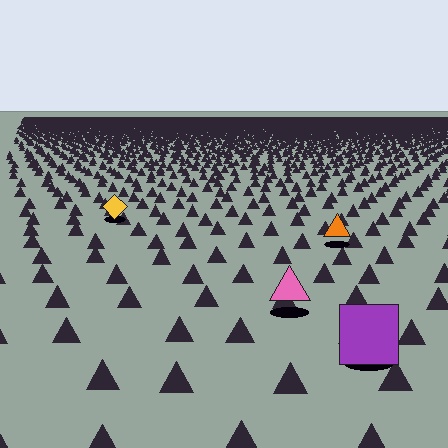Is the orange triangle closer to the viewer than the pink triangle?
No. The pink triangle is closer — you can tell from the texture gradient: the ground texture is coarser near it.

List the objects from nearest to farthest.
From nearest to farthest: the purple square, the pink triangle, the orange triangle, the yellow diamond.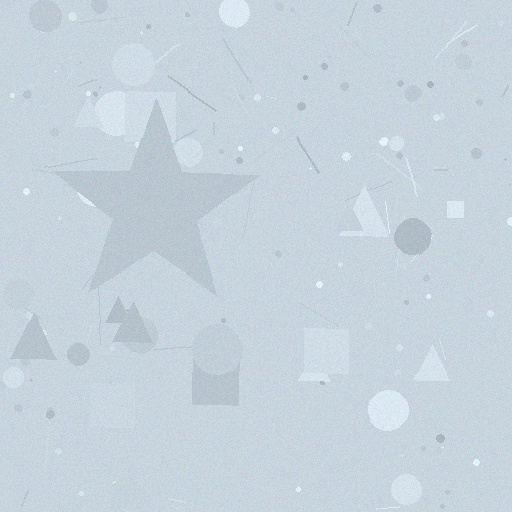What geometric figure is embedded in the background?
A star is embedded in the background.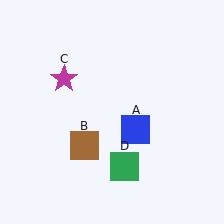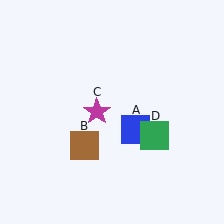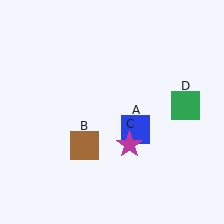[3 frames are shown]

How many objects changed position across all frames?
2 objects changed position: magenta star (object C), green square (object D).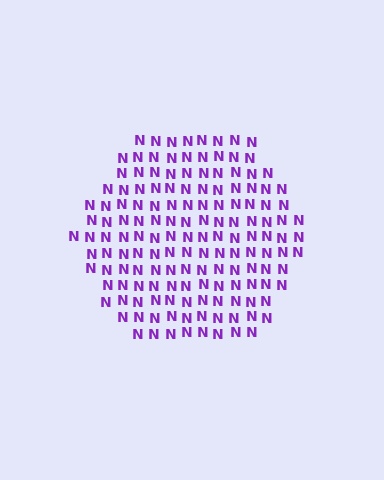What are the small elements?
The small elements are letter N's.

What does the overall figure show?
The overall figure shows a hexagon.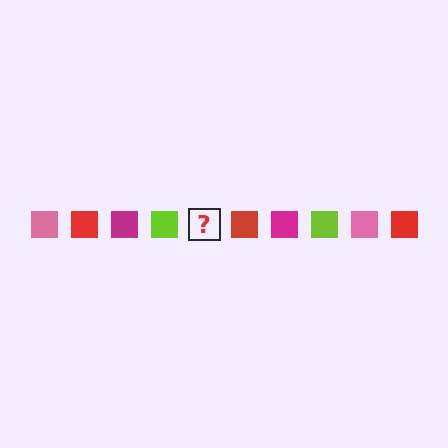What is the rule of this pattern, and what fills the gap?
The rule is that the pattern cycles through pink, red, magenta, lime squares. The gap should be filled with a pink square.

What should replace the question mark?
The question mark should be replaced with a pink square.